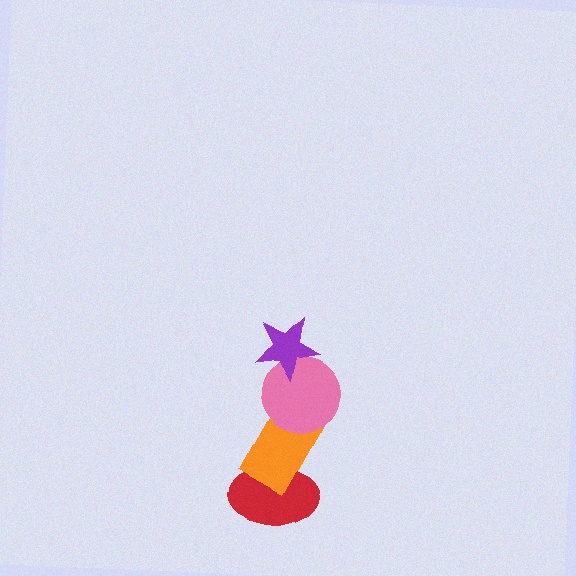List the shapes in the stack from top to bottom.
From top to bottom: the purple star, the pink circle, the orange rectangle, the red ellipse.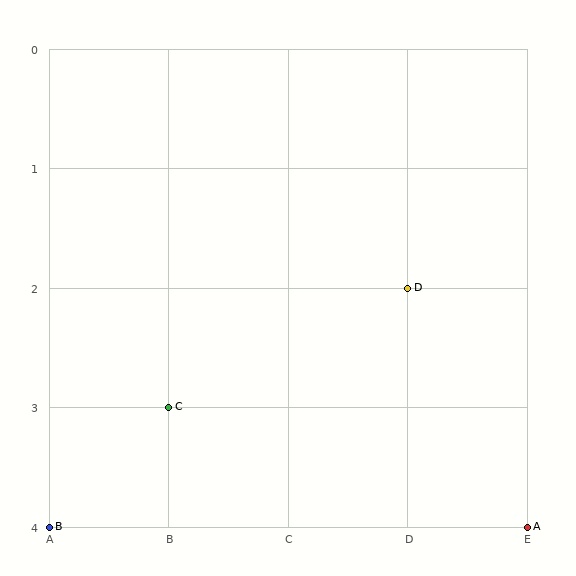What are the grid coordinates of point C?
Point C is at grid coordinates (B, 3).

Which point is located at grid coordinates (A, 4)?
Point B is at (A, 4).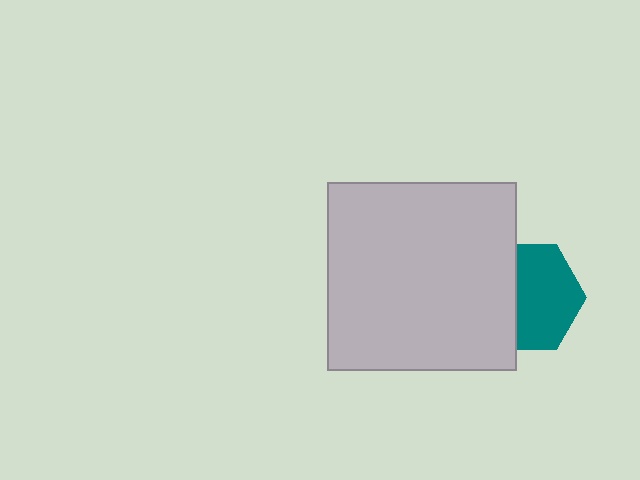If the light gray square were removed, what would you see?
You would see the complete teal hexagon.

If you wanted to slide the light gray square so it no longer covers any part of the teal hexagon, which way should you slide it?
Slide it left — that is the most direct way to separate the two shapes.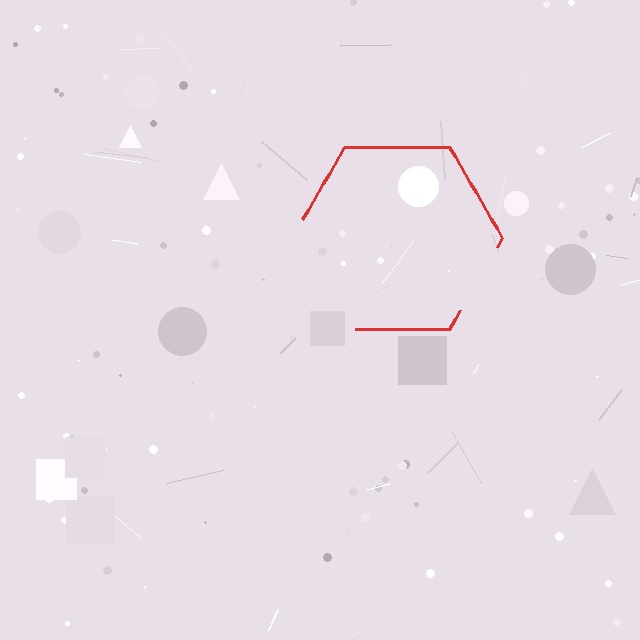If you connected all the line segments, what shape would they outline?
They would outline a hexagon.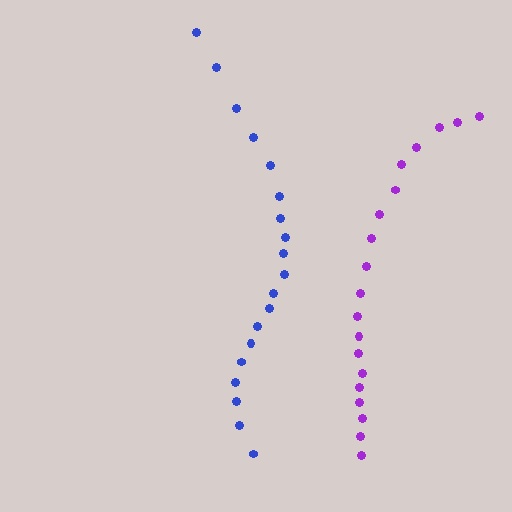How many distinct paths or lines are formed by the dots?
There are 2 distinct paths.